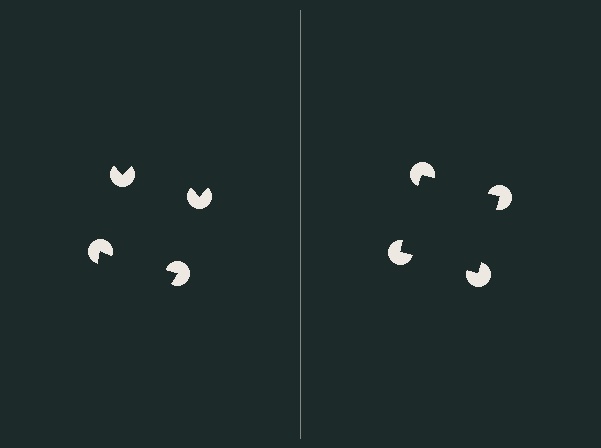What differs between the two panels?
The pac-man discs are positioned identically on both sides; only the wedge orientations differ. On the right they align to a square; on the left they are misaligned.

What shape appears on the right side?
An illusory square.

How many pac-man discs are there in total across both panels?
8 — 4 on each side.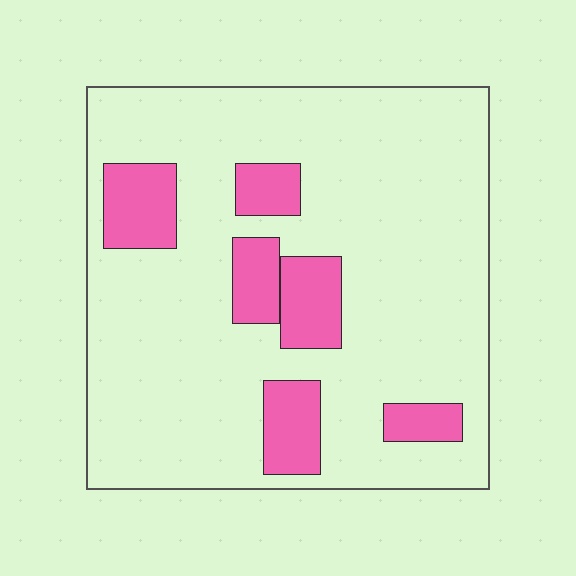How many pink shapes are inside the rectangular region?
6.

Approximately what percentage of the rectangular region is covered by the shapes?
Approximately 15%.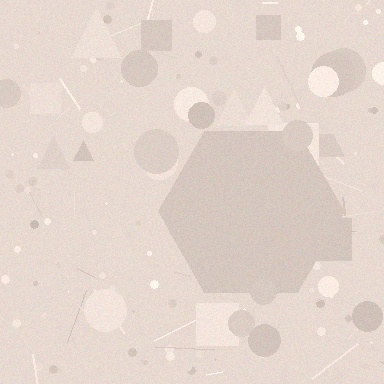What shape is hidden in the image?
A hexagon is hidden in the image.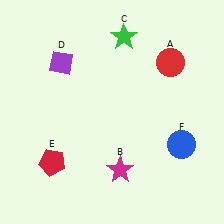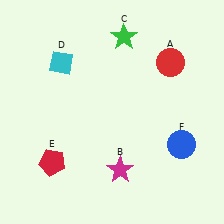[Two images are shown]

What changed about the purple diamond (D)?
In Image 1, D is purple. In Image 2, it changed to cyan.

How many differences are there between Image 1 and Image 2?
There is 1 difference between the two images.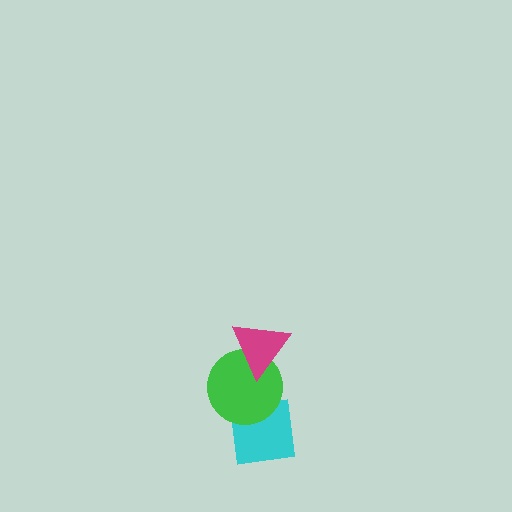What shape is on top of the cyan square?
The green circle is on top of the cyan square.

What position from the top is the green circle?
The green circle is 2nd from the top.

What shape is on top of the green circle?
The magenta triangle is on top of the green circle.